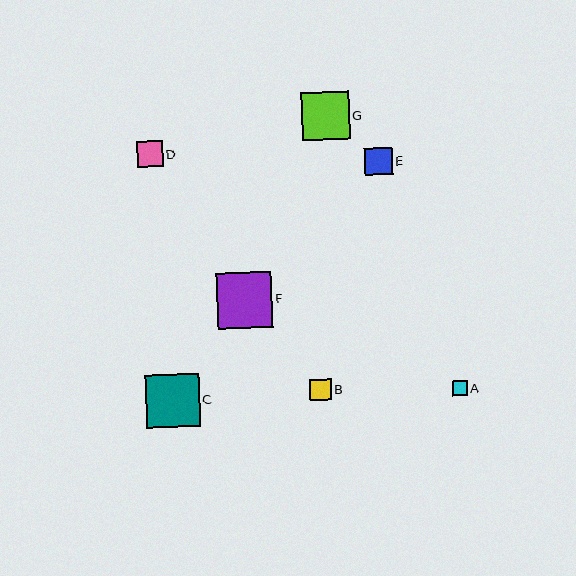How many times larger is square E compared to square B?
Square E is approximately 1.3 times the size of square B.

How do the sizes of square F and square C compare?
Square F and square C are approximately the same size.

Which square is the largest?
Square F is the largest with a size of approximately 55 pixels.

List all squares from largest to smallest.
From largest to smallest: F, C, G, E, D, B, A.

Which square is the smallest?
Square A is the smallest with a size of approximately 15 pixels.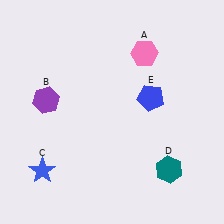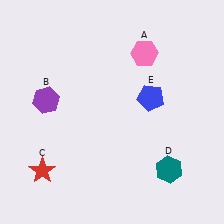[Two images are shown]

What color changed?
The star (C) changed from blue in Image 1 to red in Image 2.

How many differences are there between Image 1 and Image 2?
There is 1 difference between the two images.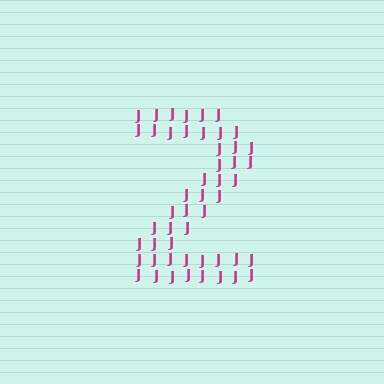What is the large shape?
The large shape is the digit 2.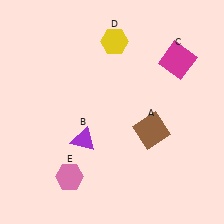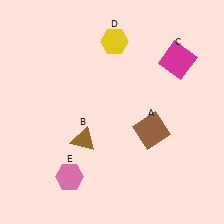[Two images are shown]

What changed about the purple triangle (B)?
In Image 1, B is purple. In Image 2, it changed to brown.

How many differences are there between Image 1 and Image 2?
There is 1 difference between the two images.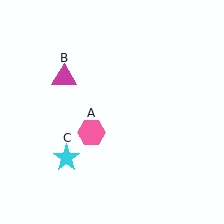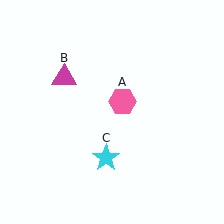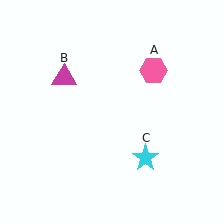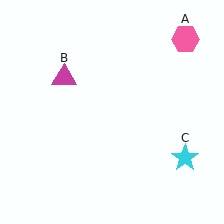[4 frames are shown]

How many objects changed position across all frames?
2 objects changed position: pink hexagon (object A), cyan star (object C).